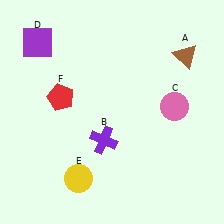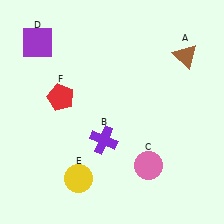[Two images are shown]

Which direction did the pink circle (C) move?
The pink circle (C) moved down.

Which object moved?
The pink circle (C) moved down.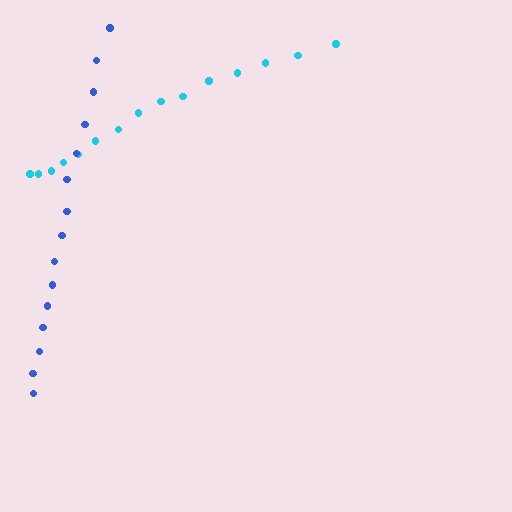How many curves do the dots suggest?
There are 2 distinct paths.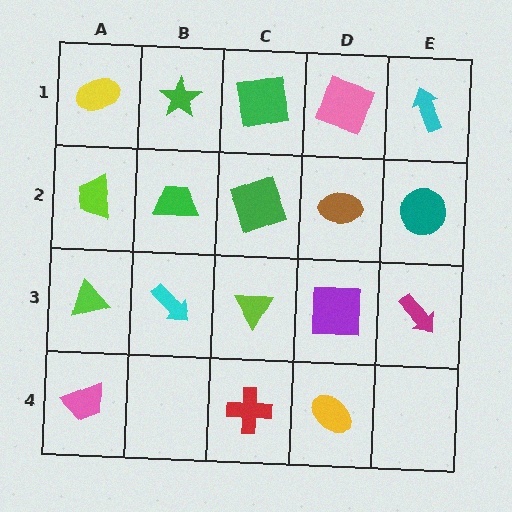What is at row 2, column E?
A teal circle.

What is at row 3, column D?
A purple square.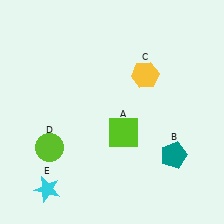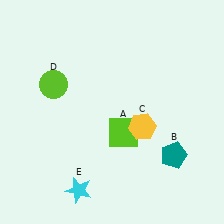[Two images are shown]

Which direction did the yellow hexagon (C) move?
The yellow hexagon (C) moved down.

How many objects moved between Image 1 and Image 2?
3 objects moved between the two images.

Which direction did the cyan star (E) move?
The cyan star (E) moved right.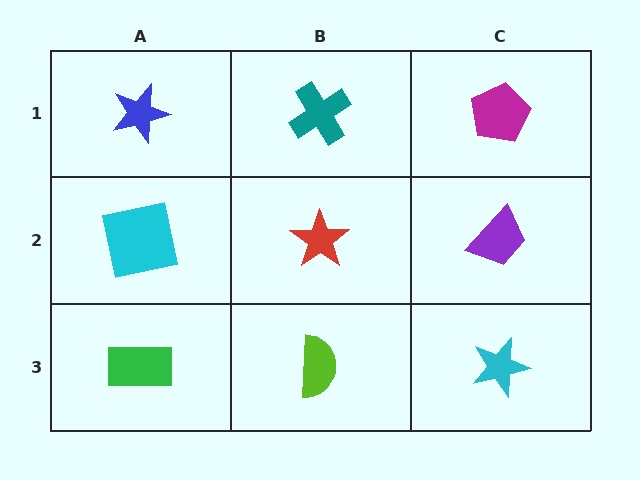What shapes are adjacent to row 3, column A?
A cyan square (row 2, column A), a lime semicircle (row 3, column B).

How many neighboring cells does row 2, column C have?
3.